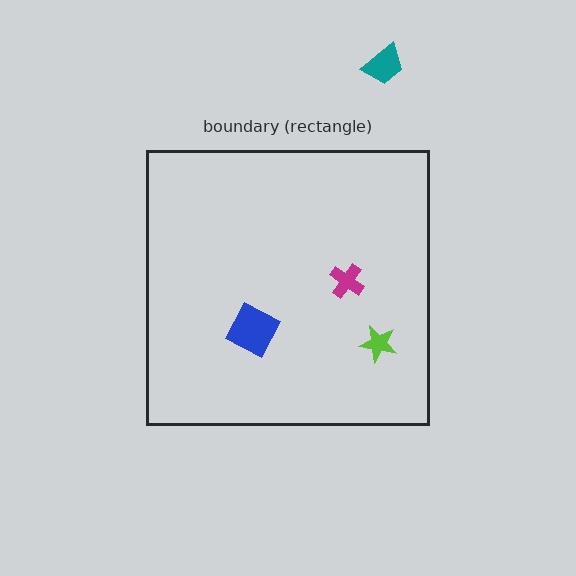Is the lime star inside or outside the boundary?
Inside.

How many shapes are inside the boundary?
3 inside, 1 outside.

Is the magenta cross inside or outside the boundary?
Inside.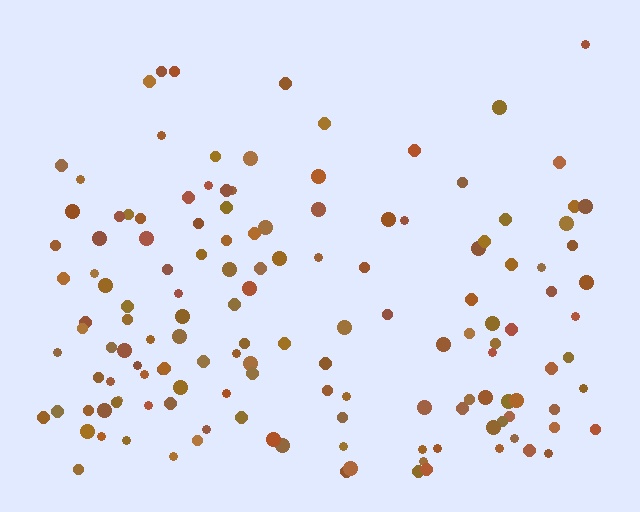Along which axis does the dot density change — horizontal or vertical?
Vertical.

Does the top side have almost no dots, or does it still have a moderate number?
Still a moderate number, just noticeably fewer than the bottom.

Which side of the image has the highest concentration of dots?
The bottom.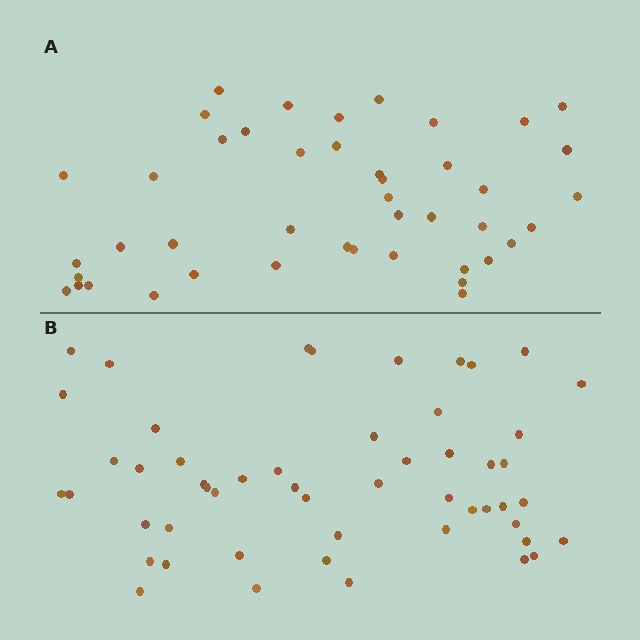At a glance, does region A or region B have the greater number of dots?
Region B (the bottom region) has more dots.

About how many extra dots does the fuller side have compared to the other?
Region B has roughly 8 or so more dots than region A.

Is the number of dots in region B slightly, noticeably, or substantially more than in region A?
Region B has only slightly more — the two regions are fairly close. The ratio is roughly 1.2 to 1.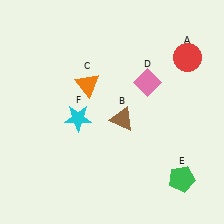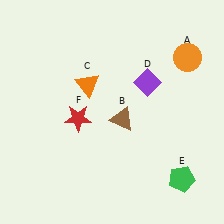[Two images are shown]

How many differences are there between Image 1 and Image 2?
There are 3 differences between the two images.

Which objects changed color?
A changed from red to orange. D changed from pink to purple. F changed from cyan to red.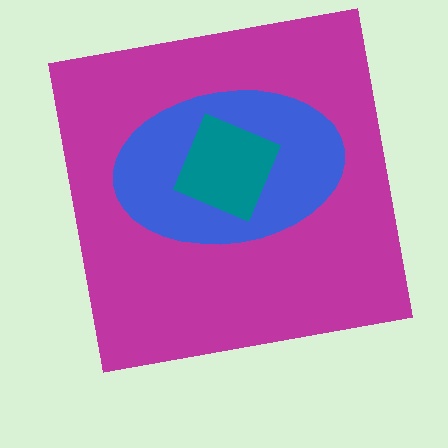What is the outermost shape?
The magenta square.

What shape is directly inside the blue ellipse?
The teal diamond.